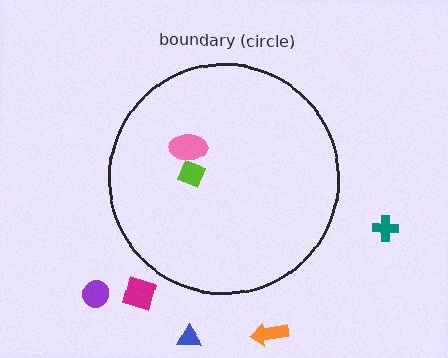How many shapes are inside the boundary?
2 inside, 5 outside.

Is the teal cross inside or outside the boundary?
Outside.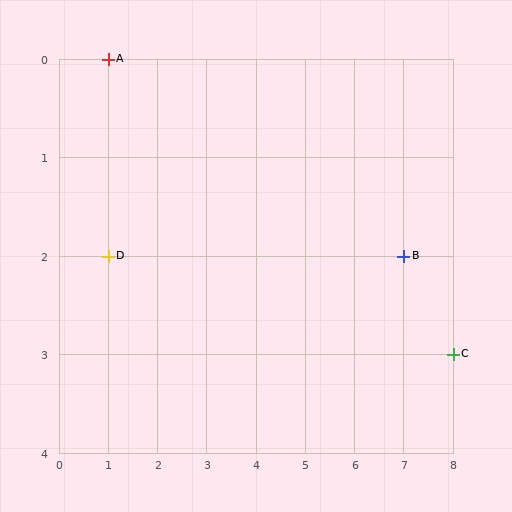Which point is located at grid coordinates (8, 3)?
Point C is at (8, 3).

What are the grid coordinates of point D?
Point D is at grid coordinates (1, 2).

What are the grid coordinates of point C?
Point C is at grid coordinates (8, 3).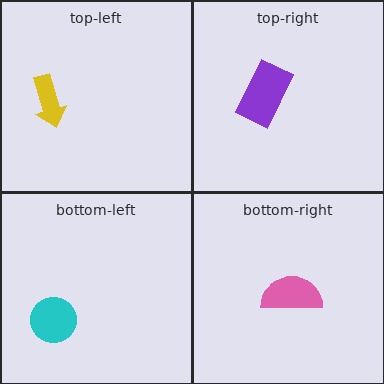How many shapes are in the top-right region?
1.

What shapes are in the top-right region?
The purple rectangle.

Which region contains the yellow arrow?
The top-left region.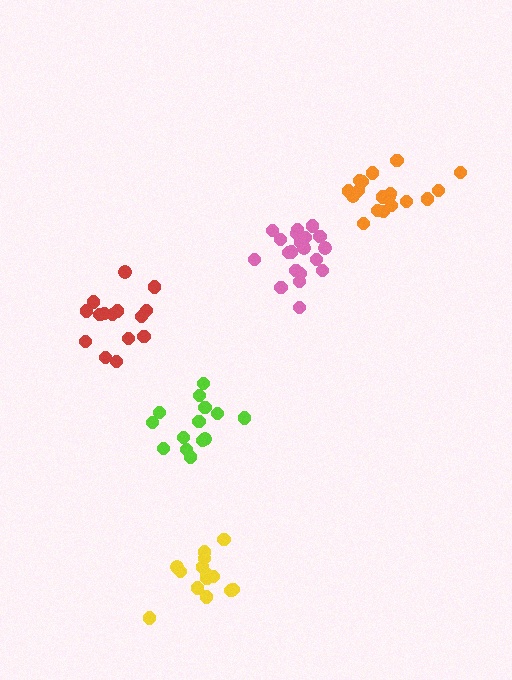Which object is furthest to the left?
The red cluster is leftmost.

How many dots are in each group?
Group 1: 15 dots, Group 2: 14 dots, Group 3: 18 dots, Group 4: 20 dots, Group 5: 14 dots (81 total).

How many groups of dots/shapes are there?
There are 5 groups.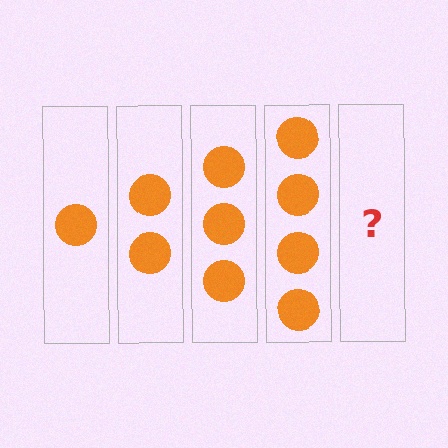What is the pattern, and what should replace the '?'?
The pattern is that each step adds one more circle. The '?' should be 5 circles.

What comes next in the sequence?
The next element should be 5 circles.